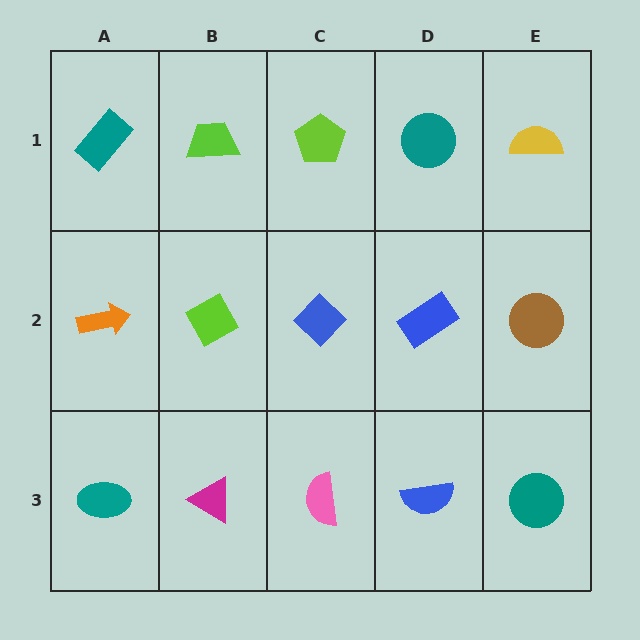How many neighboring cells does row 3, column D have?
3.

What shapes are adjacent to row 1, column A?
An orange arrow (row 2, column A), a lime trapezoid (row 1, column B).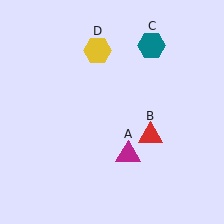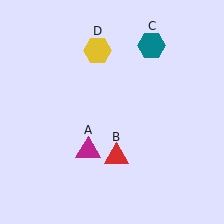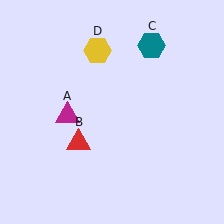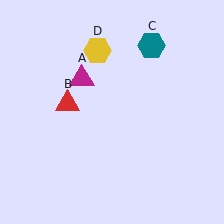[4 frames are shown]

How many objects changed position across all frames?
2 objects changed position: magenta triangle (object A), red triangle (object B).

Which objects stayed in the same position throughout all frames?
Teal hexagon (object C) and yellow hexagon (object D) remained stationary.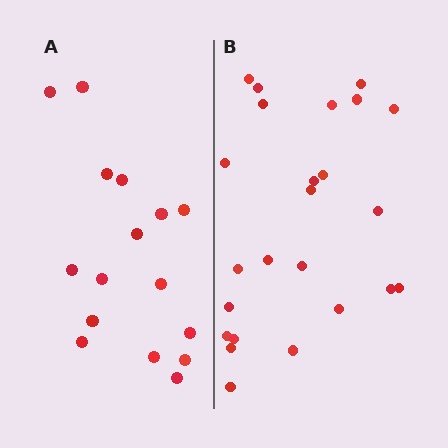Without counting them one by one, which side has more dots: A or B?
Region B (the right region) has more dots.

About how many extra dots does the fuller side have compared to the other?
Region B has roughly 8 or so more dots than region A.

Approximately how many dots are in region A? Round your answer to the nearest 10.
About 20 dots. (The exact count is 16, which rounds to 20.)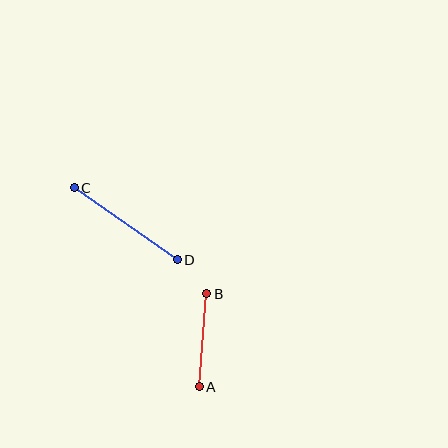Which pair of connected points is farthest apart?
Points C and D are farthest apart.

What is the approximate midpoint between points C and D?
The midpoint is at approximately (126, 224) pixels.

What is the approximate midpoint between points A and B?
The midpoint is at approximately (203, 340) pixels.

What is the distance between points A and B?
The distance is approximately 93 pixels.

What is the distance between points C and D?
The distance is approximately 126 pixels.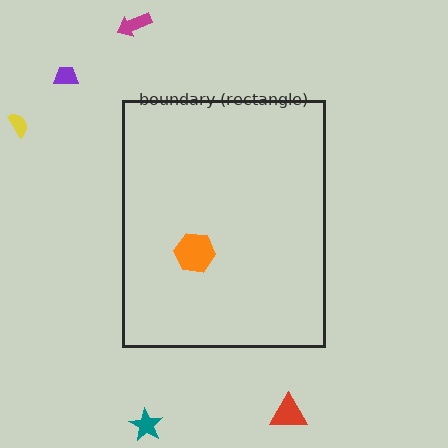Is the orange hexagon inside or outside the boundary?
Inside.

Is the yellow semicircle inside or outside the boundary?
Outside.